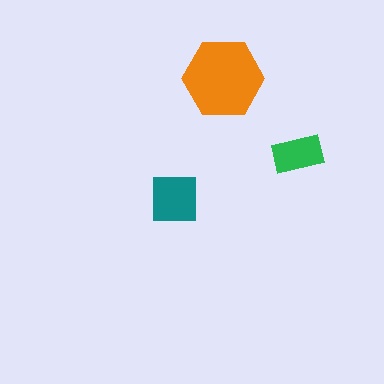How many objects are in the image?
There are 3 objects in the image.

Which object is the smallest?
The green rectangle.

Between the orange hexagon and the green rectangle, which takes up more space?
The orange hexagon.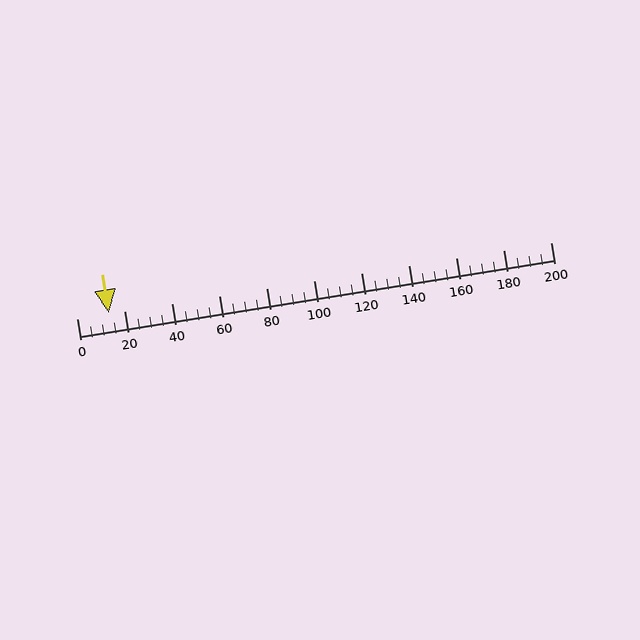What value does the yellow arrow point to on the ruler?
The yellow arrow points to approximately 14.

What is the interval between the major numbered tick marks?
The major tick marks are spaced 20 units apart.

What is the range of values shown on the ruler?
The ruler shows values from 0 to 200.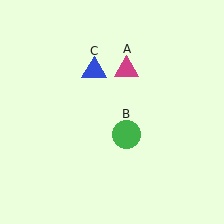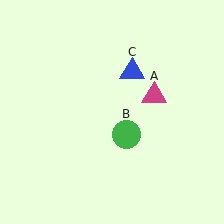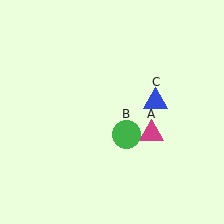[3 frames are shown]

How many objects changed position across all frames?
2 objects changed position: magenta triangle (object A), blue triangle (object C).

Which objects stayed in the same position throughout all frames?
Green circle (object B) remained stationary.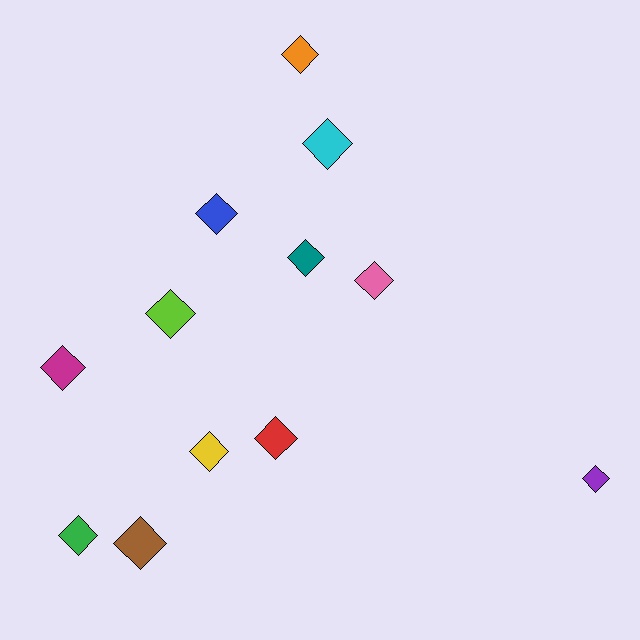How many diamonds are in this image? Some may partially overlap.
There are 12 diamonds.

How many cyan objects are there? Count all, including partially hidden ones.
There is 1 cyan object.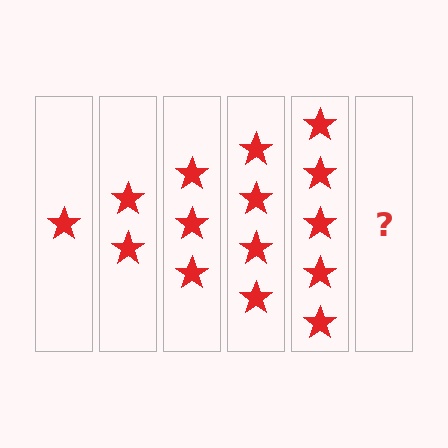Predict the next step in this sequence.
The next step is 6 stars.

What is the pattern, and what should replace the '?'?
The pattern is that each step adds one more star. The '?' should be 6 stars.